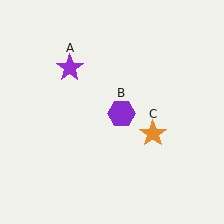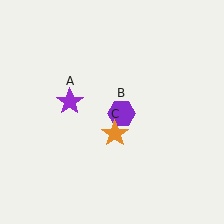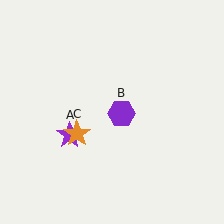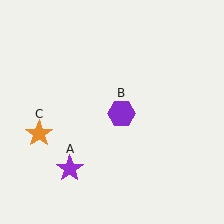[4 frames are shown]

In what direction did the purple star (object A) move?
The purple star (object A) moved down.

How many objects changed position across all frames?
2 objects changed position: purple star (object A), orange star (object C).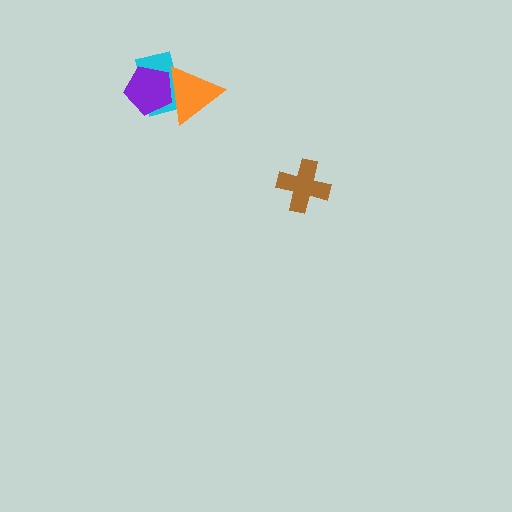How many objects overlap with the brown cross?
0 objects overlap with the brown cross.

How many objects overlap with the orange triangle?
2 objects overlap with the orange triangle.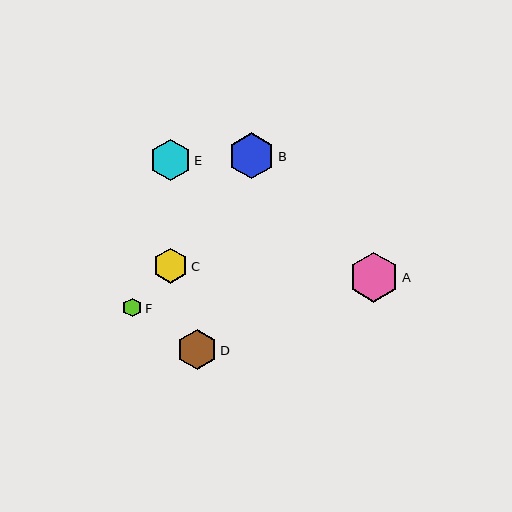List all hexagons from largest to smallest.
From largest to smallest: A, B, E, D, C, F.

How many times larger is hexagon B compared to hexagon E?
Hexagon B is approximately 1.1 times the size of hexagon E.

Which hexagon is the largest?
Hexagon A is the largest with a size of approximately 50 pixels.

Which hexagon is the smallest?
Hexagon F is the smallest with a size of approximately 19 pixels.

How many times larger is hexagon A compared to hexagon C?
Hexagon A is approximately 1.4 times the size of hexagon C.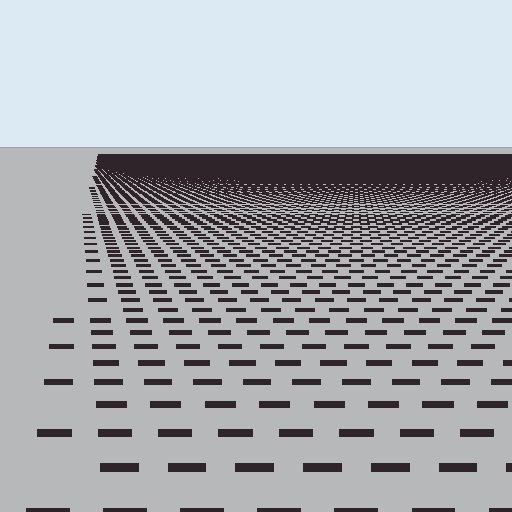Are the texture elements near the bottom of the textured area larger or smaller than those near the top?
Larger. Near the bottom, elements are closer to the viewer and appear at a bigger on-screen size.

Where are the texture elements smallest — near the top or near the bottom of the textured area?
Near the top.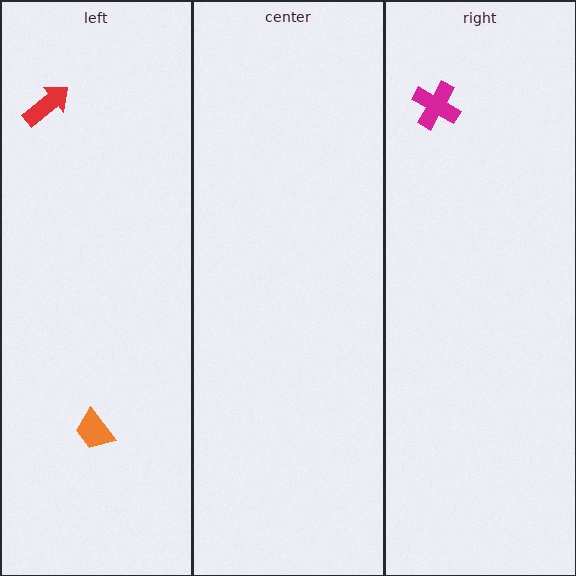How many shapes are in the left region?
2.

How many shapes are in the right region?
1.